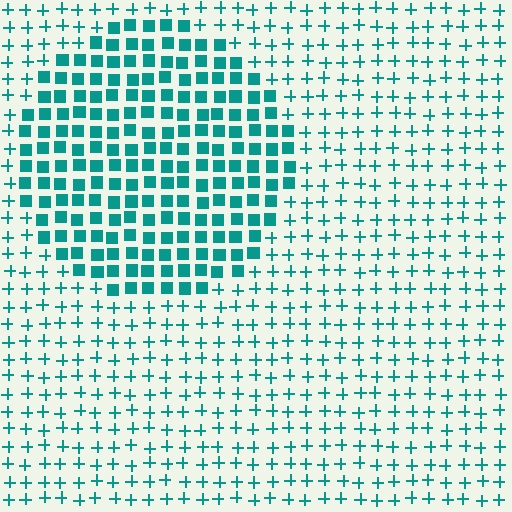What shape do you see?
I see a circle.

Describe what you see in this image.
The image is filled with small teal elements arranged in a uniform grid. A circle-shaped region contains squares, while the surrounding area contains plus signs. The boundary is defined purely by the change in element shape.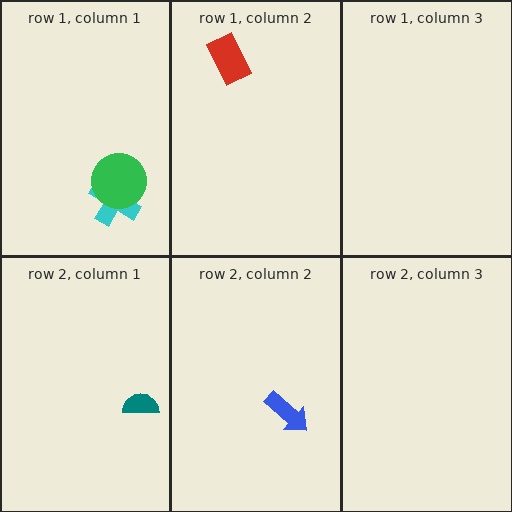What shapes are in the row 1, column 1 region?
The cyan cross, the green circle.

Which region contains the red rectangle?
The row 1, column 2 region.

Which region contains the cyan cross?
The row 1, column 1 region.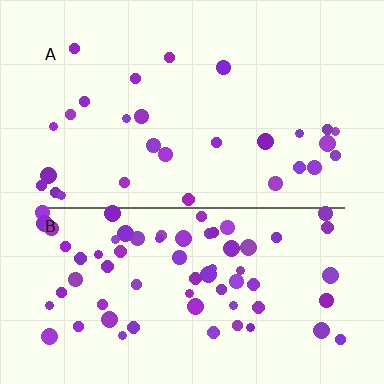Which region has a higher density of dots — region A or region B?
B (the bottom).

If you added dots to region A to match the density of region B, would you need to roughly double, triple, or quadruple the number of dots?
Approximately double.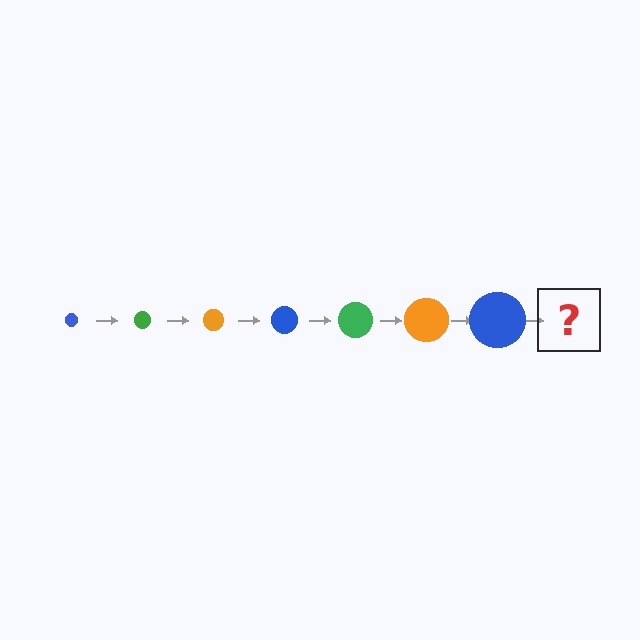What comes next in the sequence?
The next element should be a green circle, larger than the previous one.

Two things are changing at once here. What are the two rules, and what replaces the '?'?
The two rules are that the circle grows larger each step and the color cycles through blue, green, and orange. The '?' should be a green circle, larger than the previous one.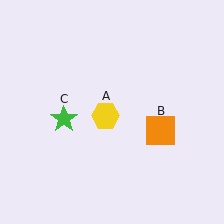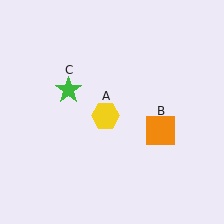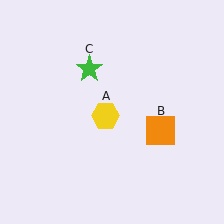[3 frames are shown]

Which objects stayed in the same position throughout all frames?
Yellow hexagon (object A) and orange square (object B) remained stationary.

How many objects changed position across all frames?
1 object changed position: green star (object C).